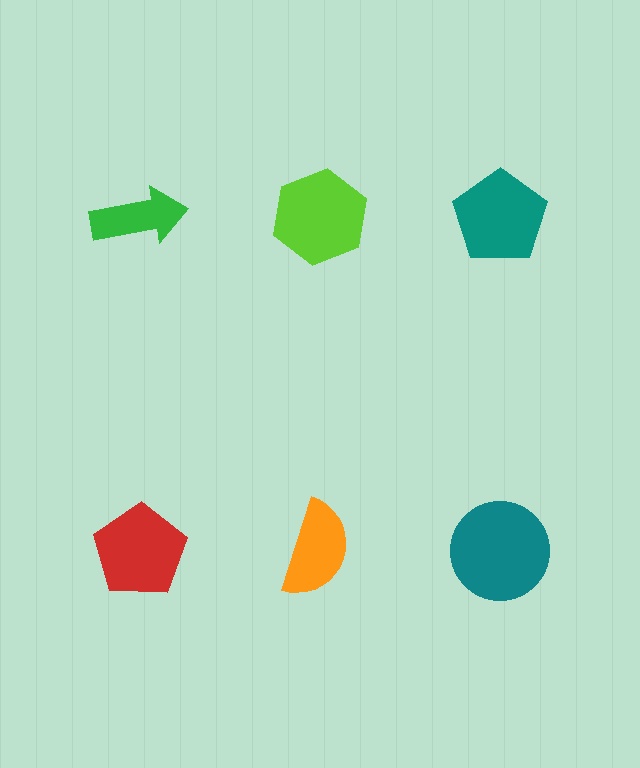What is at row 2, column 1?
A red pentagon.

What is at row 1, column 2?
A lime hexagon.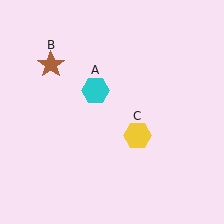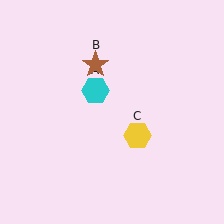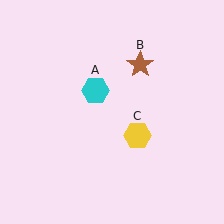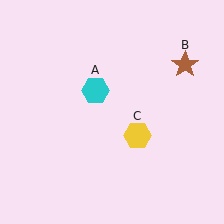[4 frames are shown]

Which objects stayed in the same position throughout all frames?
Cyan hexagon (object A) and yellow hexagon (object C) remained stationary.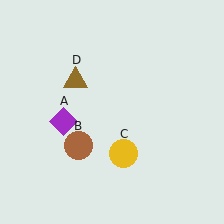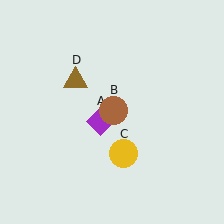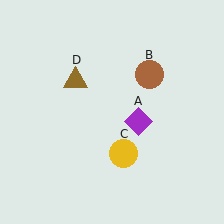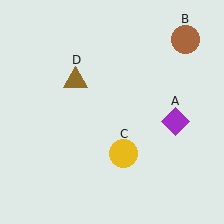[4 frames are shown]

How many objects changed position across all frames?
2 objects changed position: purple diamond (object A), brown circle (object B).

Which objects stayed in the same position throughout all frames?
Yellow circle (object C) and brown triangle (object D) remained stationary.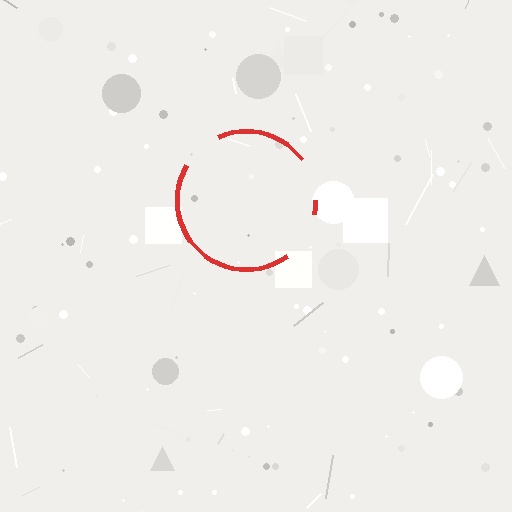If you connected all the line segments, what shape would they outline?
They would outline a circle.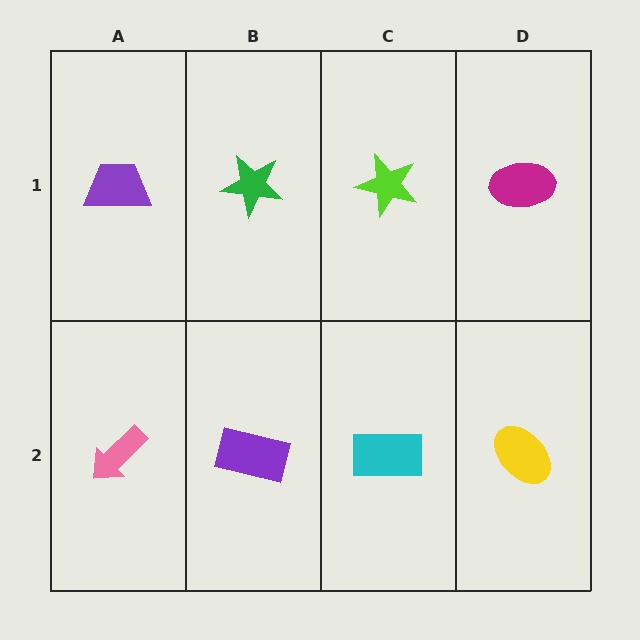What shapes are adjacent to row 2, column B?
A green star (row 1, column B), a pink arrow (row 2, column A), a cyan rectangle (row 2, column C).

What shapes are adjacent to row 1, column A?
A pink arrow (row 2, column A), a green star (row 1, column B).